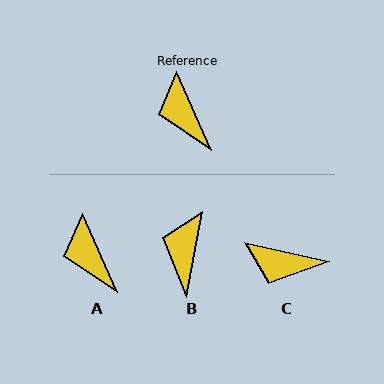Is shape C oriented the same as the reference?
No, it is off by about 54 degrees.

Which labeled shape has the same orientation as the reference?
A.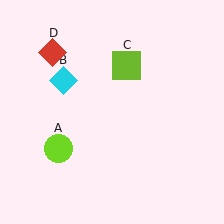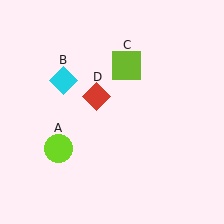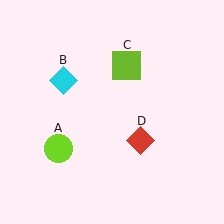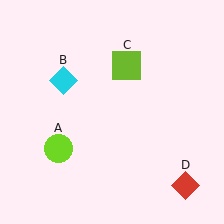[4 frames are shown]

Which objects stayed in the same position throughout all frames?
Lime circle (object A) and cyan diamond (object B) and lime square (object C) remained stationary.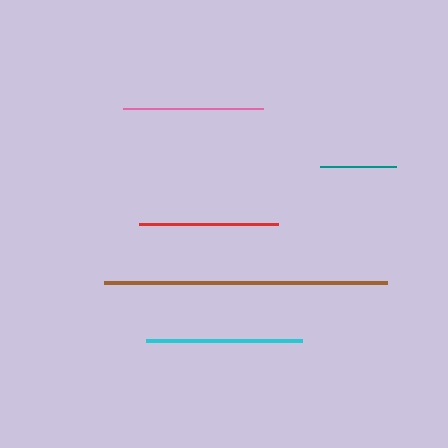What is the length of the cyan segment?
The cyan segment is approximately 156 pixels long.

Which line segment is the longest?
The brown line is the longest at approximately 283 pixels.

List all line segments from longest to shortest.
From longest to shortest: brown, cyan, pink, red, teal.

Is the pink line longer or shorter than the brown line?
The brown line is longer than the pink line.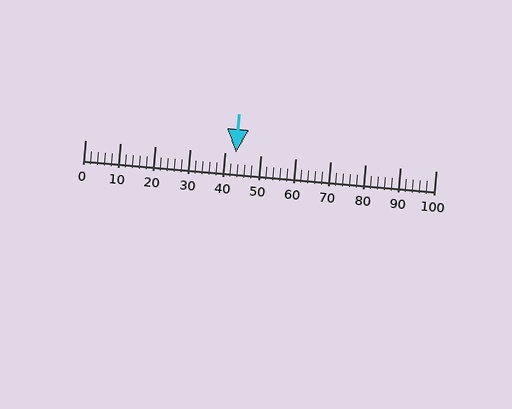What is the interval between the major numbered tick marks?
The major tick marks are spaced 10 units apart.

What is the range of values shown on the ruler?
The ruler shows values from 0 to 100.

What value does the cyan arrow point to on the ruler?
The cyan arrow points to approximately 43.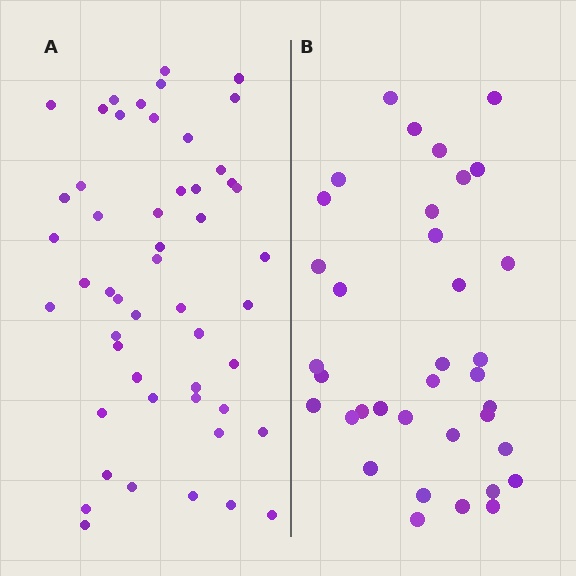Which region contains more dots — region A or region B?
Region A (the left region) has more dots.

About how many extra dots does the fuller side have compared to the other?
Region A has approximately 15 more dots than region B.